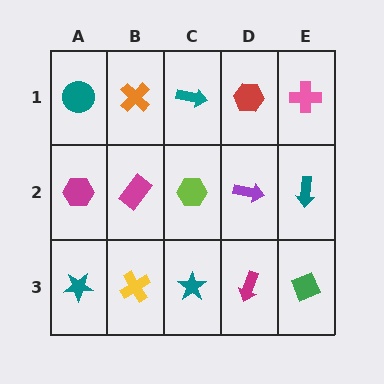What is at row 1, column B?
An orange cross.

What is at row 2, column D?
A purple arrow.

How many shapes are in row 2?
5 shapes.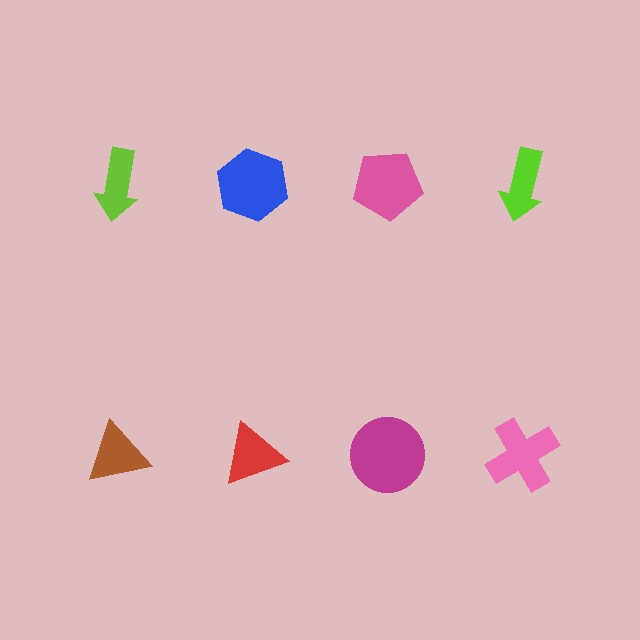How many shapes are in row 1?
4 shapes.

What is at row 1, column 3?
A pink pentagon.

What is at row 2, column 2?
A red triangle.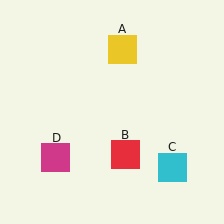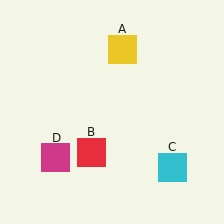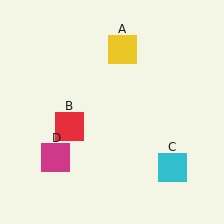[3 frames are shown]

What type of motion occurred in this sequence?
The red square (object B) rotated clockwise around the center of the scene.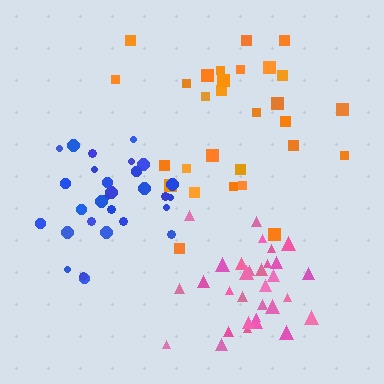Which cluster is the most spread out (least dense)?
Orange.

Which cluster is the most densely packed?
Pink.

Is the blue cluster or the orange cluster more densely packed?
Blue.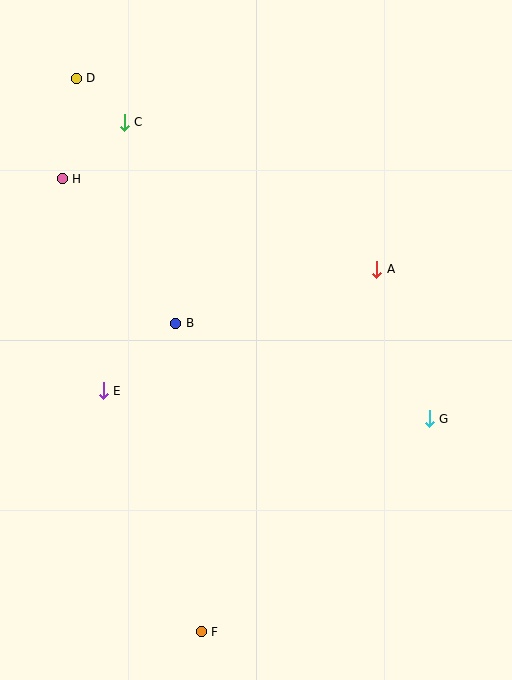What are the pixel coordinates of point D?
Point D is at (76, 78).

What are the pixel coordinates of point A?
Point A is at (377, 269).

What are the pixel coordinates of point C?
Point C is at (124, 123).